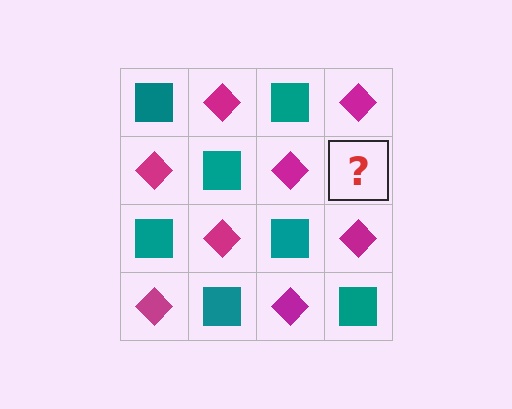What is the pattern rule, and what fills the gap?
The rule is that it alternates teal square and magenta diamond in a checkerboard pattern. The gap should be filled with a teal square.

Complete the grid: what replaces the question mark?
The question mark should be replaced with a teal square.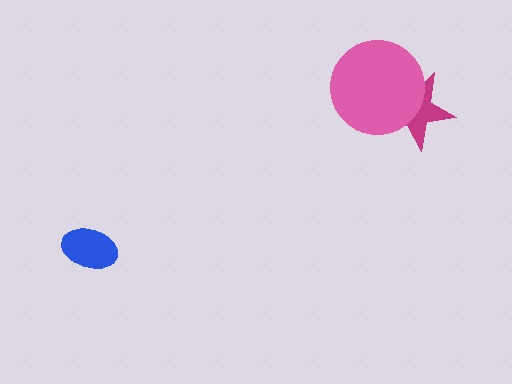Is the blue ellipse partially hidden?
No, no other shape covers it.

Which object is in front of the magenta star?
The pink circle is in front of the magenta star.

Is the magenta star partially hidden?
Yes, it is partially covered by another shape.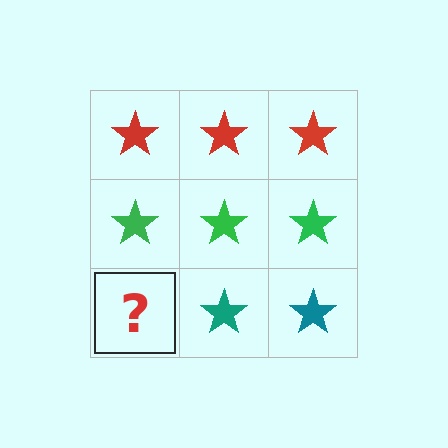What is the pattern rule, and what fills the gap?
The rule is that each row has a consistent color. The gap should be filled with a teal star.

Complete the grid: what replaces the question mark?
The question mark should be replaced with a teal star.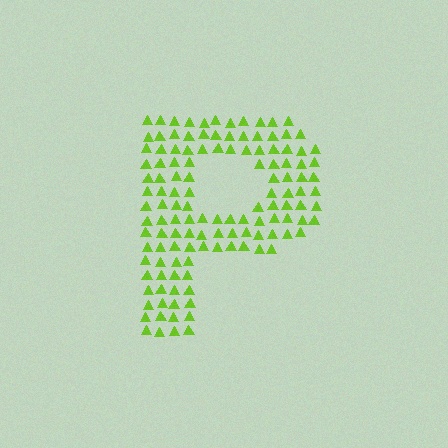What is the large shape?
The large shape is the letter P.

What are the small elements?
The small elements are triangles.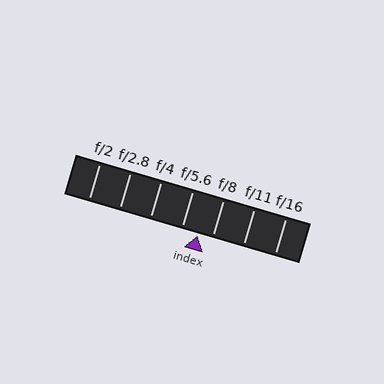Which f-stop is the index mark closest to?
The index mark is closest to f/8.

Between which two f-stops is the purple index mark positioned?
The index mark is between f/5.6 and f/8.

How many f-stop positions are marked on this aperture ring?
There are 7 f-stop positions marked.